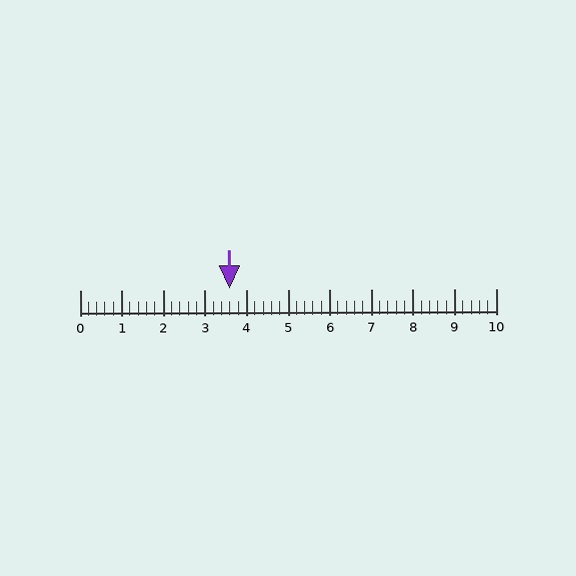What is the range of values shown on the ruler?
The ruler shows values from 0 to 10.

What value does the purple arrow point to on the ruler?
The purple arrow points to approximately 3.6.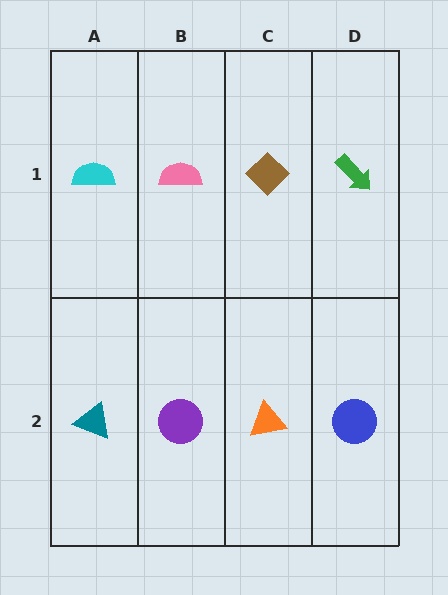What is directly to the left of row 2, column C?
A purple circle.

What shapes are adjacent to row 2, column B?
A pink semicircle (row 1, column B), a teal triangle (row 2, column A), an orange triangle (row 2, column C).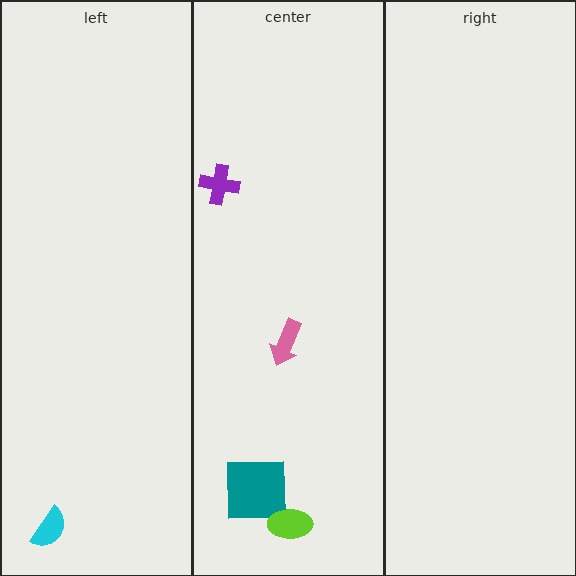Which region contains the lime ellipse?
The center region.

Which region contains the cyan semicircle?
The left region.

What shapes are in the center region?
The teal square, the purple cross, the lime ellipse, the pink arrow.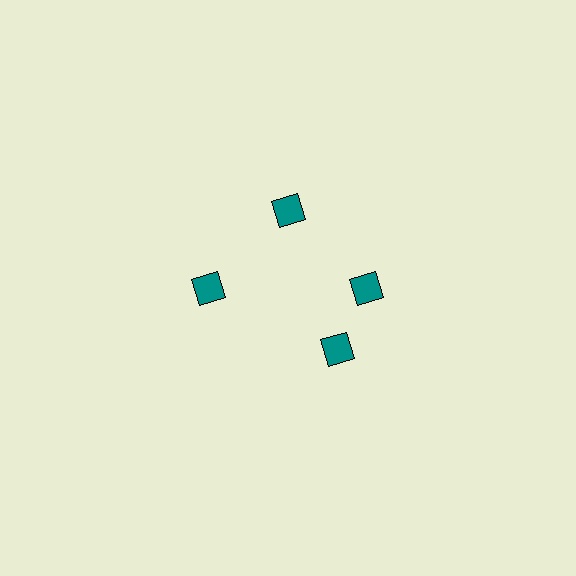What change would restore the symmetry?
The symmetry would be restored by rotating it back into even spacing with its neighbors so that all 4 diamonds sit at equal angles and equal distance from the center.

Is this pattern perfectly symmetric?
No. The 4 teal diamonds are arranged in a ring, but one element near the 6 o'clock position is rotated out of alignment along the ring, breaking the 4-fold rotational symmetry.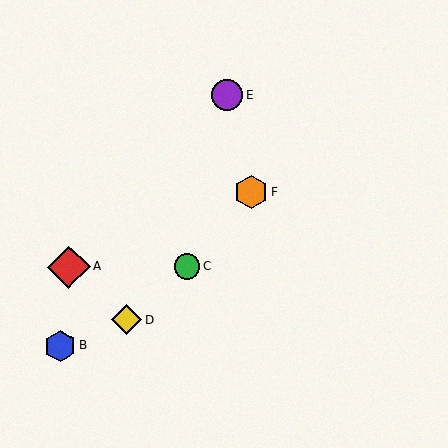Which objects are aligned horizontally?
Objects A, C are aligned horizontally.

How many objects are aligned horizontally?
2 objects (A, C) are aligned horizontally.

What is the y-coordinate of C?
Object C is at y≈267.